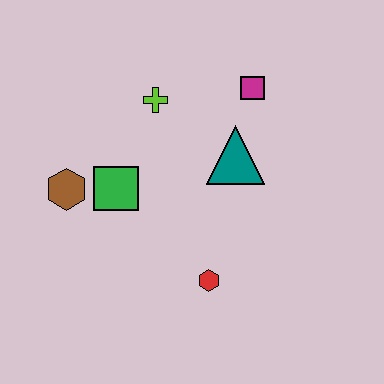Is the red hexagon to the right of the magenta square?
No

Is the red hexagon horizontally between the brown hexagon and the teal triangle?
Yes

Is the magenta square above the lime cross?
Yes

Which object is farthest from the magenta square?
The brown hexagon is farthest from the magenta square.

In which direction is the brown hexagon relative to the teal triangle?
The brown hexagon is to the left of the teal triangle.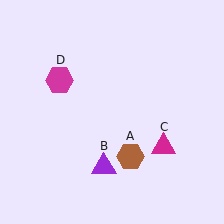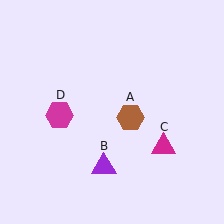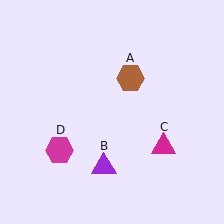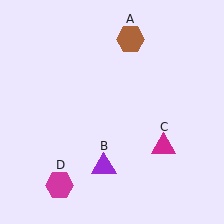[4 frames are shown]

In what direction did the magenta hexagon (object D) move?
The magenta hexagon (object D) moved down.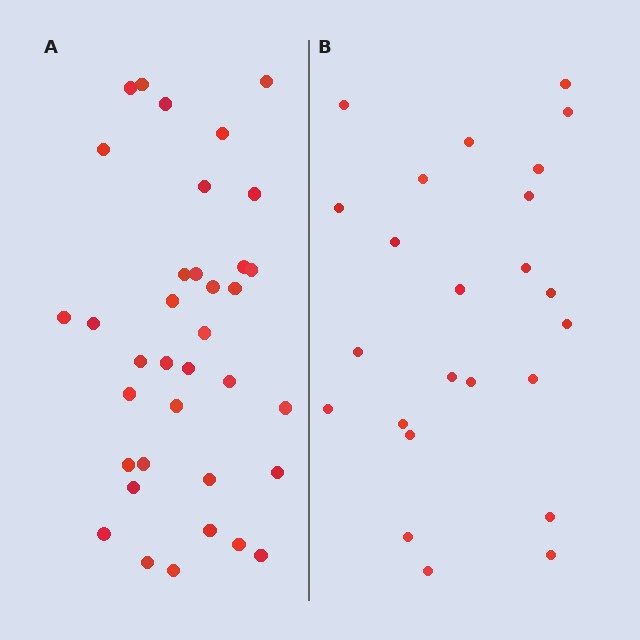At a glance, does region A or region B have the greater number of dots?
Region A (the left region) has more dots.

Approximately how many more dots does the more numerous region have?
Region A has roughly 12 or so more dots than region B.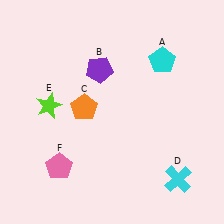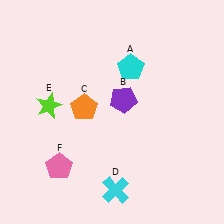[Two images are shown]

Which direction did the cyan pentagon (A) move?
The cyan pentagon (A) moved left.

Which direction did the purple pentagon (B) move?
The purple pentagon (B) moved down.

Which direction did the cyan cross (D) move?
The cyan cross (D) moved left.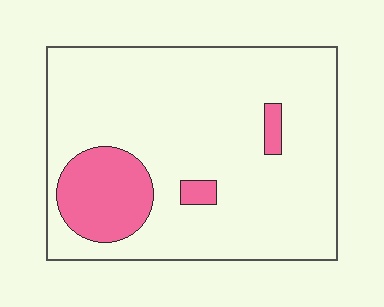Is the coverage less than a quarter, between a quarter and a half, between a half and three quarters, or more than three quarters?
Less than a quarter.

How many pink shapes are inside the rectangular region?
3.